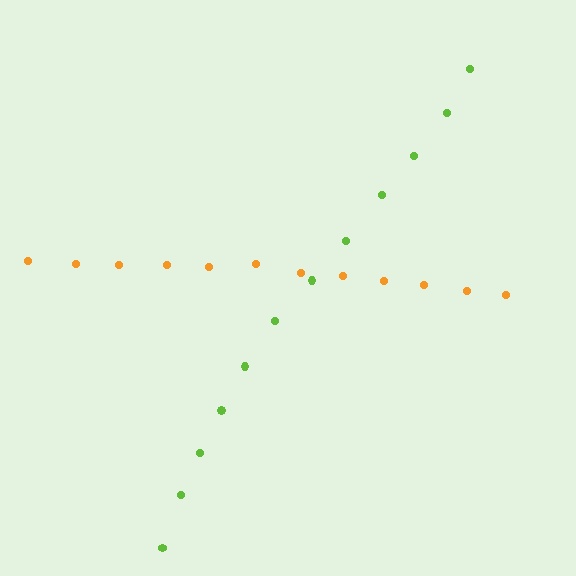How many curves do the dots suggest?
There are 2 distinct paths.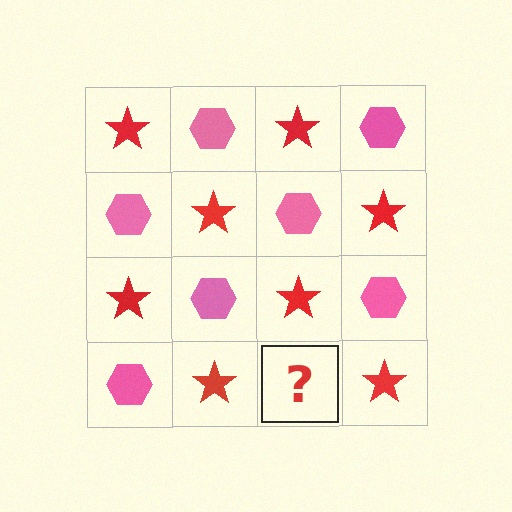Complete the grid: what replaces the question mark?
The question mark should be replaced with a pink hexagon.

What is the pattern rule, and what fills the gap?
The rule is that it alternates red star and pink hexagon in a checkerboard pattern. The gap should be filled with a pink hexagon.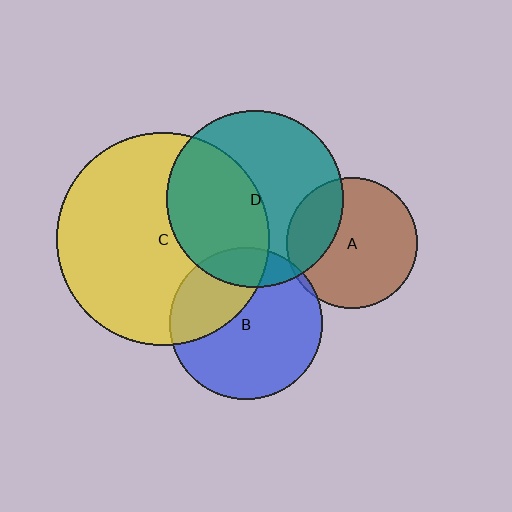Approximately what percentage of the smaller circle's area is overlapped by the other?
Approximately 45%.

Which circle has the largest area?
Circle C (yellow).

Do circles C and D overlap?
Yes.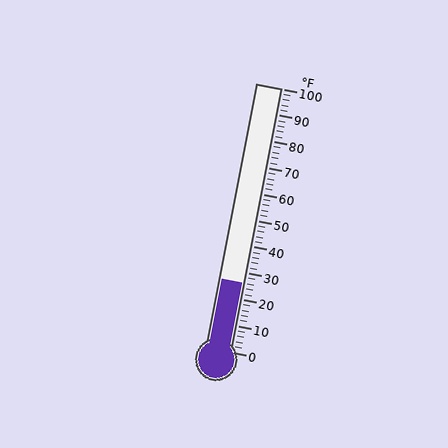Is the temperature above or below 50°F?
The temperature is below 50°F.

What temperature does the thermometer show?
The thermometer shows approximately 26°F.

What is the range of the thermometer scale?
The thermometer scale ranges from 0°F to 100°F.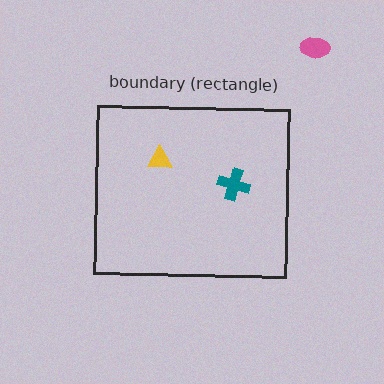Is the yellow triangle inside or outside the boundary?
Inside.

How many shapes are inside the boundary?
2 inside, 1 outside.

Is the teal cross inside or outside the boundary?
Inside.